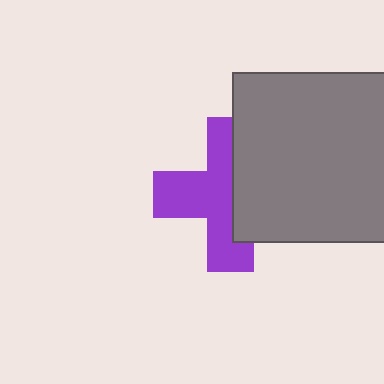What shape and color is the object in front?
The object in front is a gray square.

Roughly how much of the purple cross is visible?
About half of it is visible (roughly 56%).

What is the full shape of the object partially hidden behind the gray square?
The partially hidden object is a purple cross.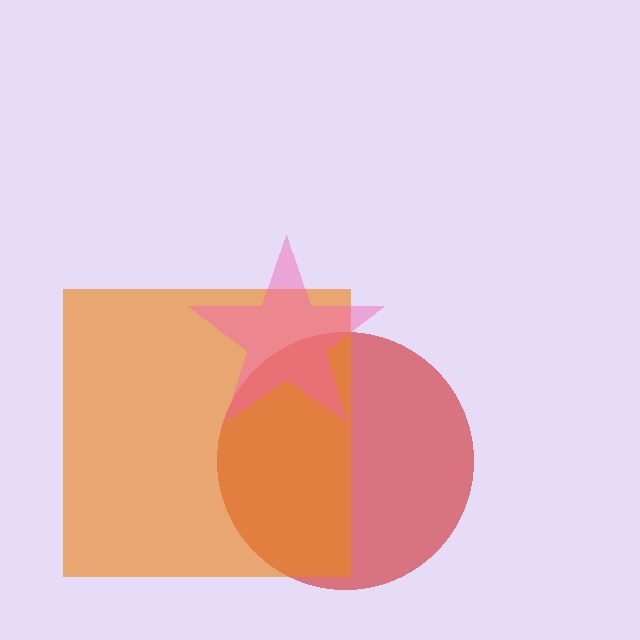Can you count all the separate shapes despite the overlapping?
Yes, there are 3 separate shapes.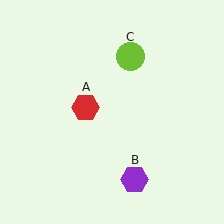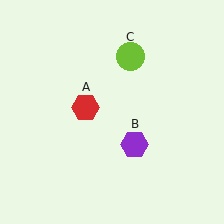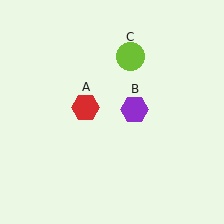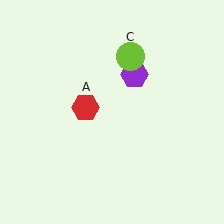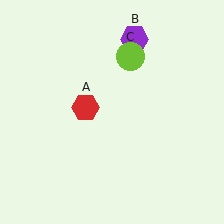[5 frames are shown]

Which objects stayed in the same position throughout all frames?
Red hexagon (object A) and lime circle (object C) remained stationary.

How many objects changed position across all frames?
1 object changed position: purple hexagon (object B).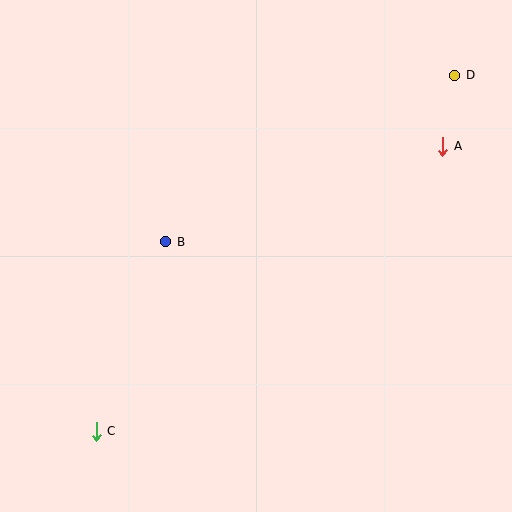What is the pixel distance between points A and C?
The distance between A and C is 449 pixels.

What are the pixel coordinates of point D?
Point D is at (455, 75).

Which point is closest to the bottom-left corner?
Point C is closest to the bottom-left corner.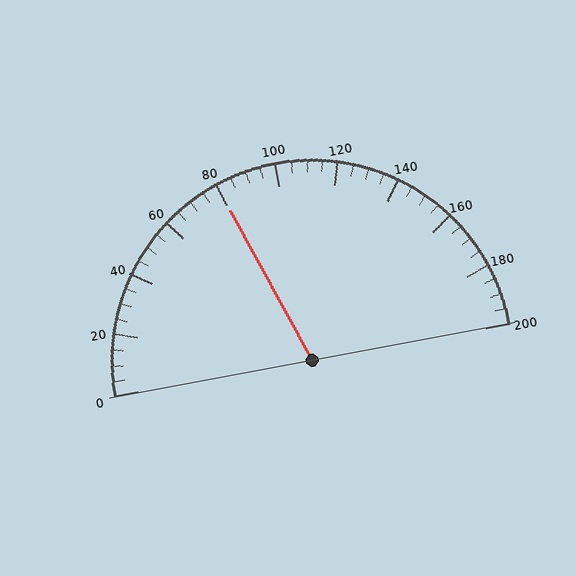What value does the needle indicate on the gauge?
The needle indicates approximately 80.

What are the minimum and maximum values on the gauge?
The gauge ranges from 0 to 200.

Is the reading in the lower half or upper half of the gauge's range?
The reading is in the lower half of the range (0 to 200).